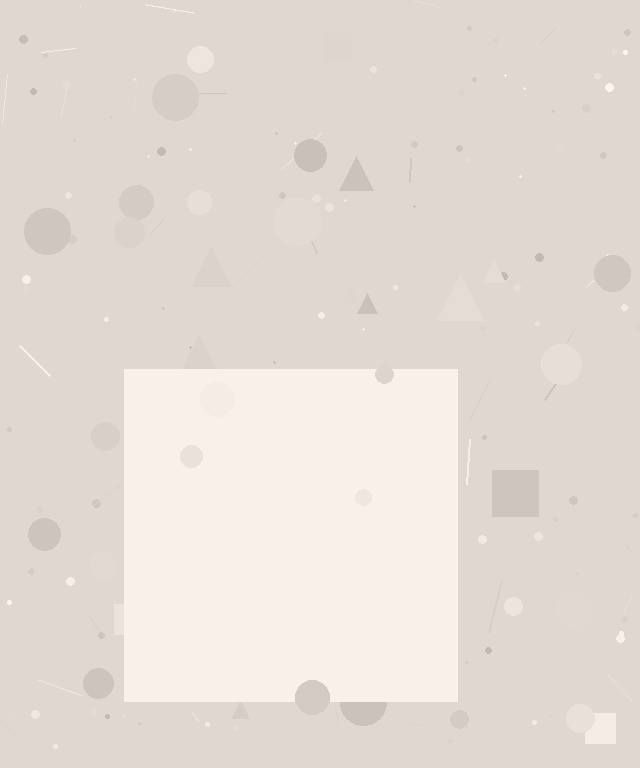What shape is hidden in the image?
A square is hidden in the image.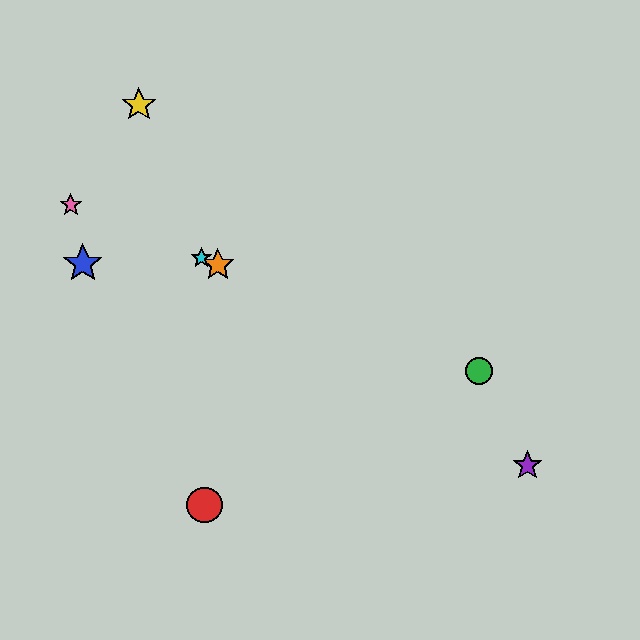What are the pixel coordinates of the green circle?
The green circle is at (479, 371).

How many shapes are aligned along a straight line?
4 shapes (the green circle, the orange star, the cyan star, the pink star) are aligned along a straight line.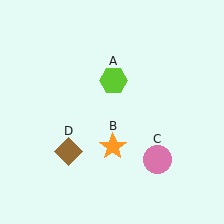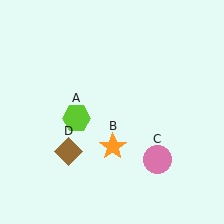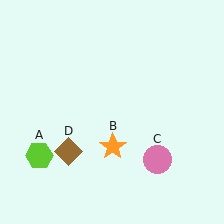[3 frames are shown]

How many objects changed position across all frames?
1 object changed position: lime hexagon (object A).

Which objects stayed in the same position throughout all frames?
Orange star (object B) and pink circle (object C) and brown diamond (object D) remained stationary.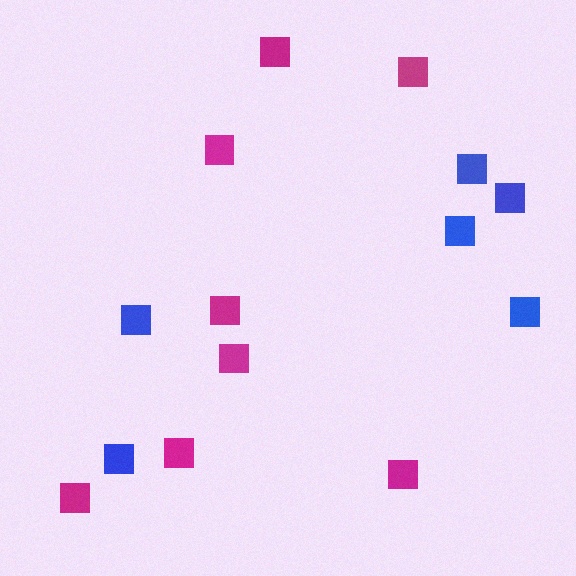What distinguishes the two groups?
There are 2 groups: one group of magenta squares (8) and one group of blue squares (6).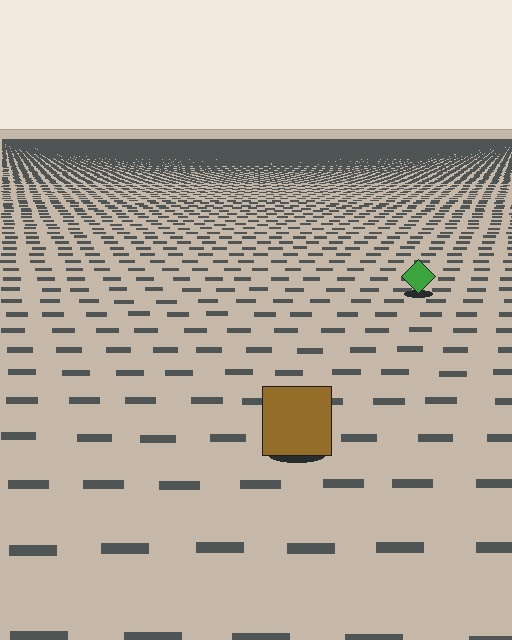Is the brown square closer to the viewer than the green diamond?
Yes. The brown square is closer — you can tell from the texture gradient: the ground texture is coarser near it.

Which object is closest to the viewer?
The brown square is closest. The texture marks near it are larger and more spread out.